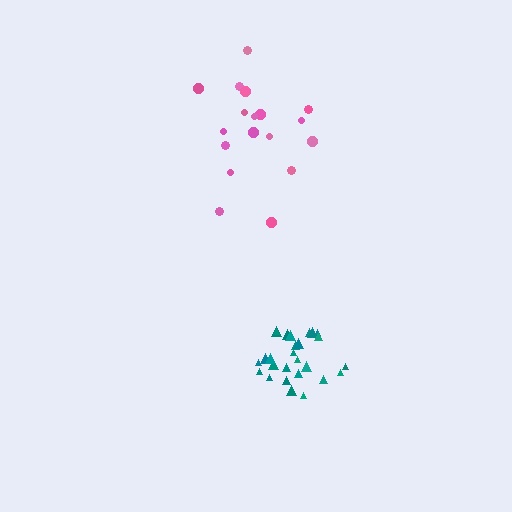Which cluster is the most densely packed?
Teal.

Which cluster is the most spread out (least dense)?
Pink.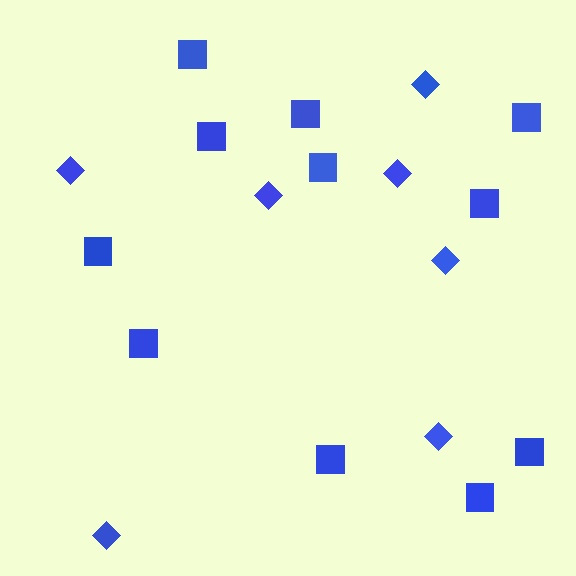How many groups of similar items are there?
There are 2 groups: one group of squares (11) and one group of diamonds (7).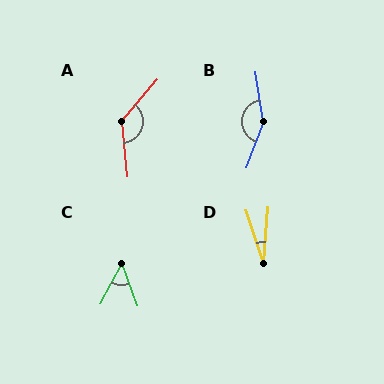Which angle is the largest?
B, at approximately 151 degrees.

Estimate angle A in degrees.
Approximately 134 degrees.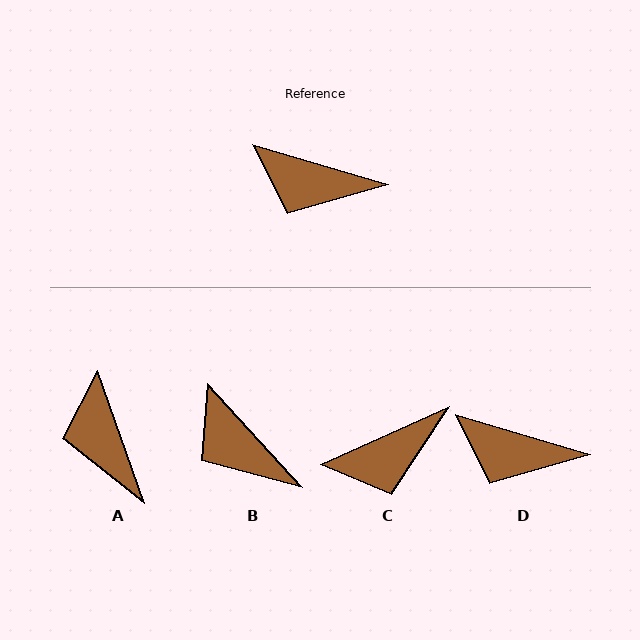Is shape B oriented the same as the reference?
No, it is off by about 31 degrees.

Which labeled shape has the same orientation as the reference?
D.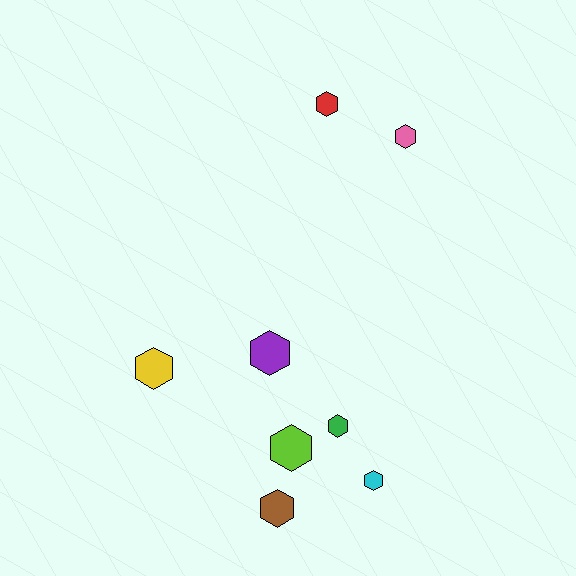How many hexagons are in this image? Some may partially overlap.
There are 8 hexagons.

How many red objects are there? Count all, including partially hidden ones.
There is 1 red object.